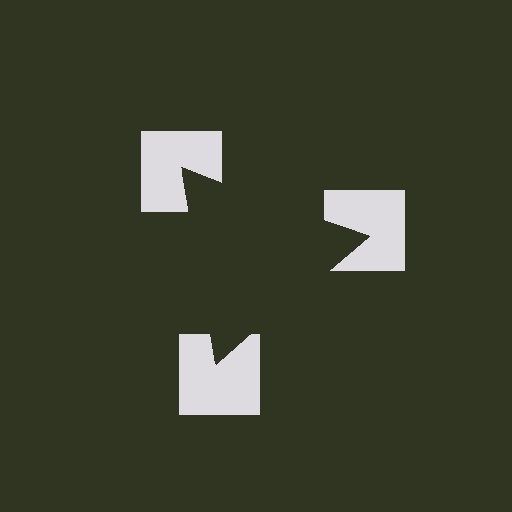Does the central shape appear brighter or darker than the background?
It typically appears slightly darker than the background, even though no actual brightness change is drawn.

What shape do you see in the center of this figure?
An illusory triangle — its edges are inferred from the aligned wedge cuts in the notched squares, not physically drawn.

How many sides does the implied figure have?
3 sides.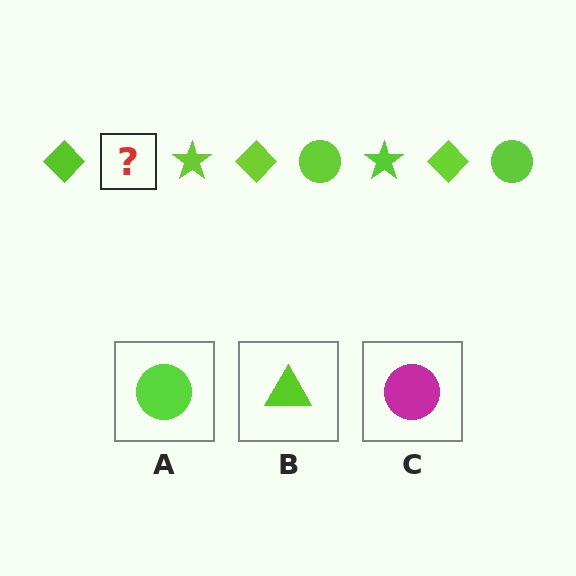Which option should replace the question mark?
Option A.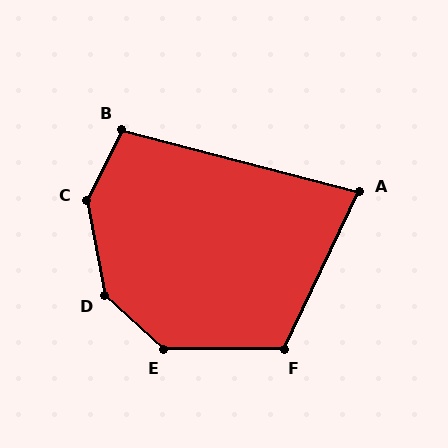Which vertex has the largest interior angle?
C, at approximately 143 degrees.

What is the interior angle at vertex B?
Approximately 102 degrees (obtuse).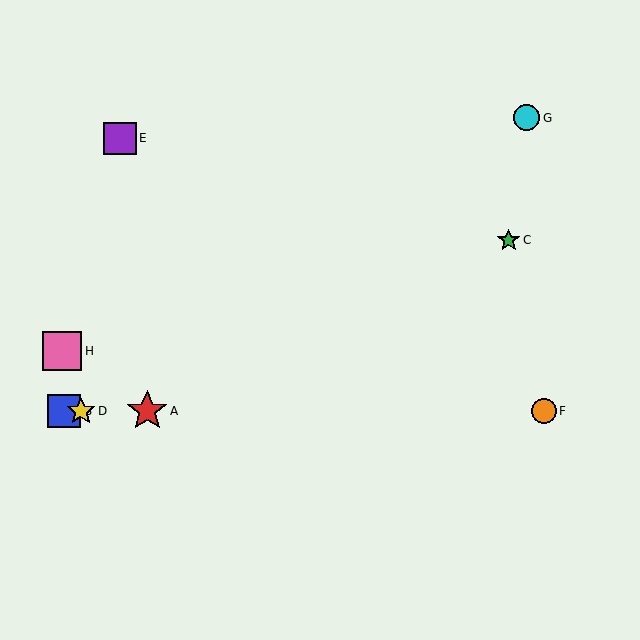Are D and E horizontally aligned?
No, D is at y≈411 and E is at y≈138.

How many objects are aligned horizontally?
4 objects (A, B, D, F) are aligned horizontally.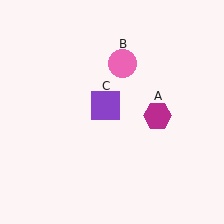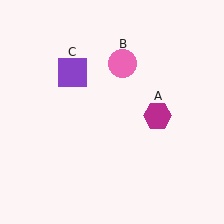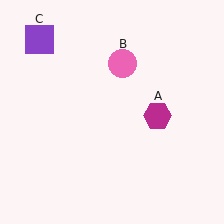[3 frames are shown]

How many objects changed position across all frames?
1 object changed position: purple square (object C).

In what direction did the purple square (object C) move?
The purple square (object C) moved up and to the left.